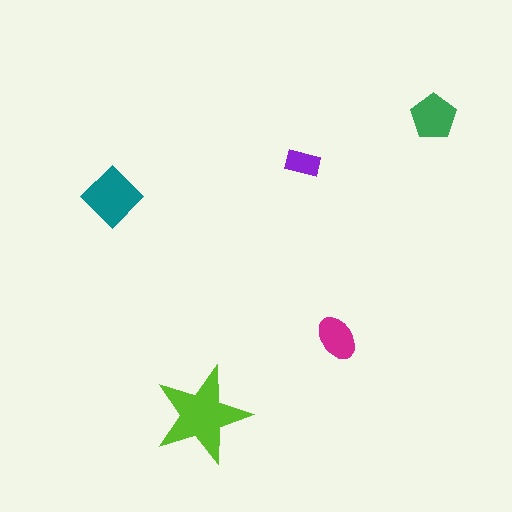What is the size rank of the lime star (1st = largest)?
1st.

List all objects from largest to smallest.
The lime star, the teal diamond, the green pentagon, the magenta ellipse, the purple rectangle.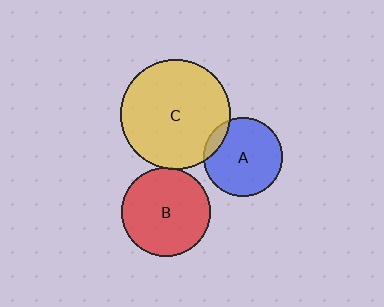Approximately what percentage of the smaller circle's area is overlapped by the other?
Approximately 5%.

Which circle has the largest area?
Circle C (yellow).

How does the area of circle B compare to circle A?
Approximately 1.3 times.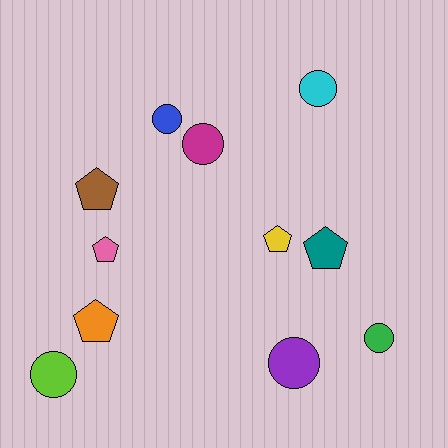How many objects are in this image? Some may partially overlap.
There are 11 objects.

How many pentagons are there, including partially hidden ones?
There are 5 pentagons.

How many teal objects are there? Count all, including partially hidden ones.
There is 1 teal object.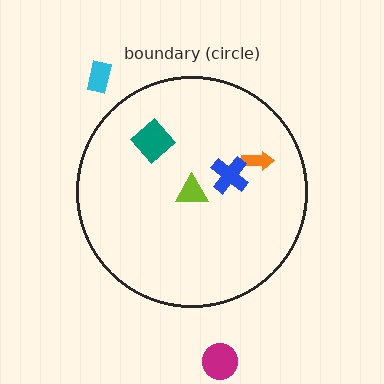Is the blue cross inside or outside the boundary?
Inside.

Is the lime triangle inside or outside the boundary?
Inside.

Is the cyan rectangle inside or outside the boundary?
Outside.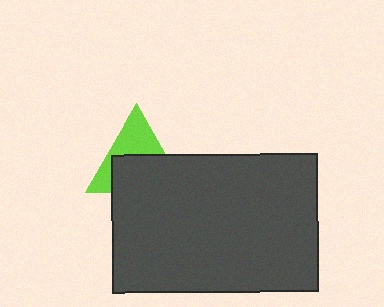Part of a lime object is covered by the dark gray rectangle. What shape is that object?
It is a triangle.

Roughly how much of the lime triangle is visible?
About half of it is visible (roughly 46%).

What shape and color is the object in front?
The object in front is a dark gray rectangle.